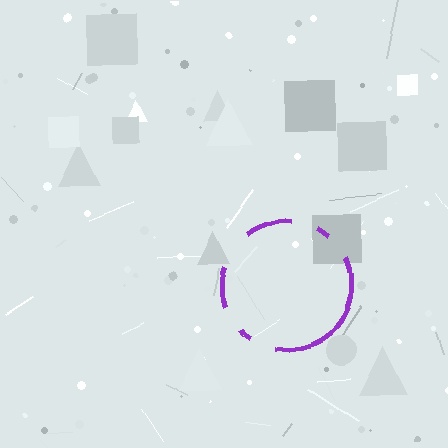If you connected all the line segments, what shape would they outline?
They would outline a circle.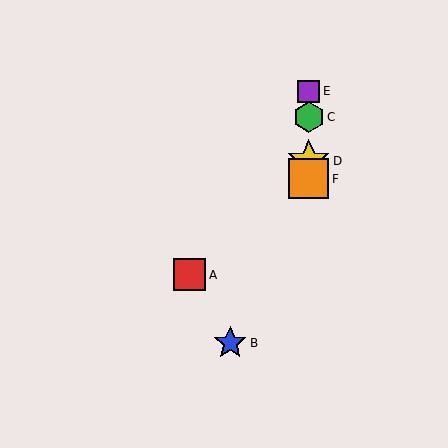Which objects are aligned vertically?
Objects C, D, E, F are aligned vertically.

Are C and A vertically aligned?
No, C is at x≈309 and A is at x≈189.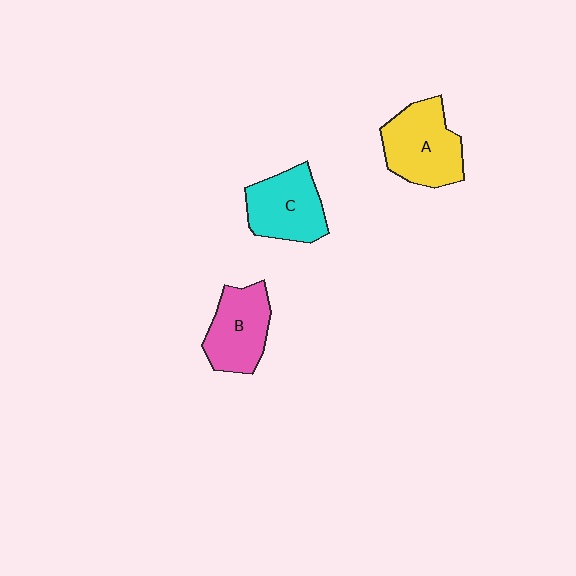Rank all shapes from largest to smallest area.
From largest to smallest: A (yellow), C (cyan), B (pink).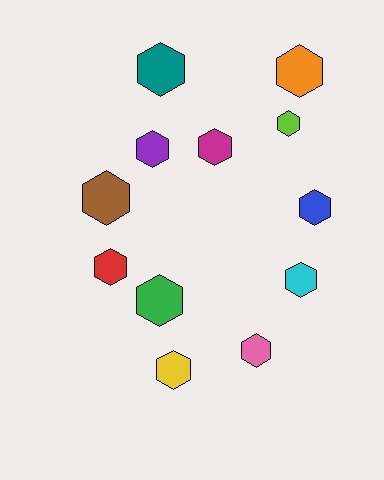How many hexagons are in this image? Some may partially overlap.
There are 12 hexagons.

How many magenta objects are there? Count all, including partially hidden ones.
There is 1 magenta object.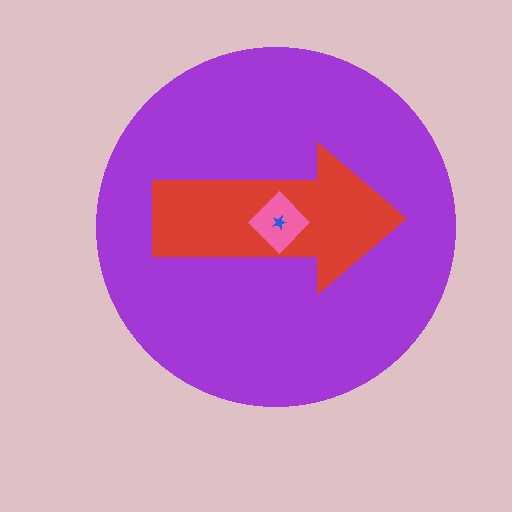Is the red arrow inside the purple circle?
Yes.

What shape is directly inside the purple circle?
The red arrow.